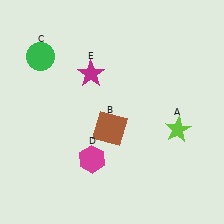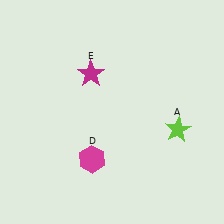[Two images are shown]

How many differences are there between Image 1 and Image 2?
There are 2 differences between the two images.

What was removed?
The green circle (C), the brown square (B) were removed in Image 2.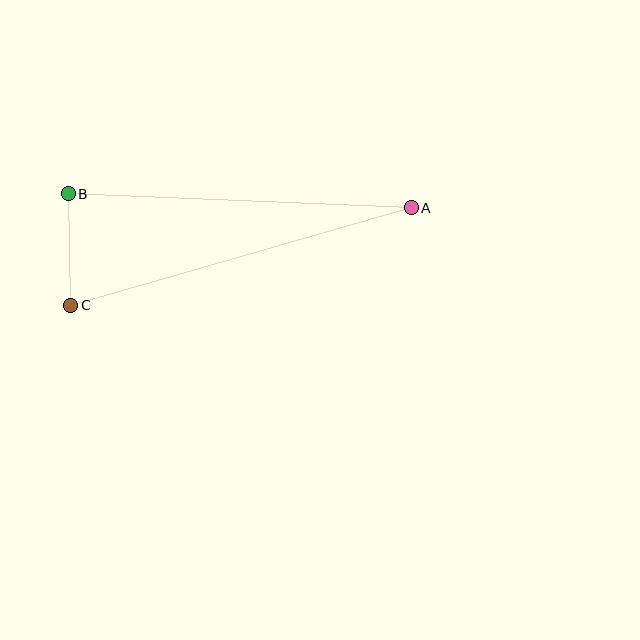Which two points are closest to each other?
Points B and C are closest to each other.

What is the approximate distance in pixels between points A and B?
The distance between A and B is approximately 343 pixels.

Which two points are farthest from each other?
Points A and C are farthest from each other.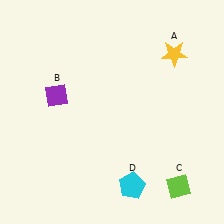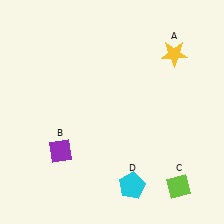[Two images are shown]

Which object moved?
The purple diamond (B) moved down.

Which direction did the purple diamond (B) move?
The purple diamond (B) moved down.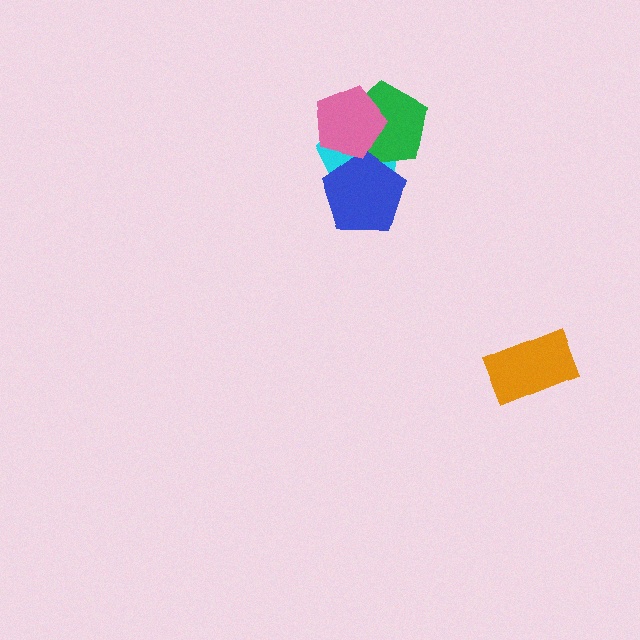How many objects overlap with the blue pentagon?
3 objects overlap with the blue pentagon.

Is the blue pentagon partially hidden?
Yes, it is partially covered by another shape.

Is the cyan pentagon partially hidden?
Yes, it is partially covered by another shape.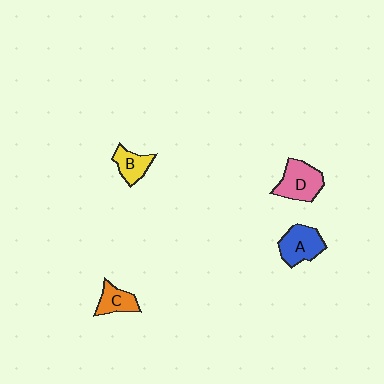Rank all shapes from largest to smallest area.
From largest to smallest: D (pink), A (blue), C (orange), B (yellow).